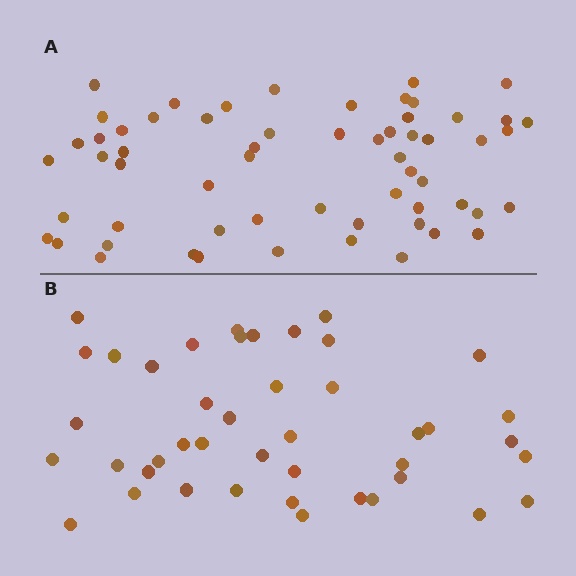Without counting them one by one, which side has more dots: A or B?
Region A (the top region) has more dots.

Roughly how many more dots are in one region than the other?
Region A has approximately 15 more dots than region B.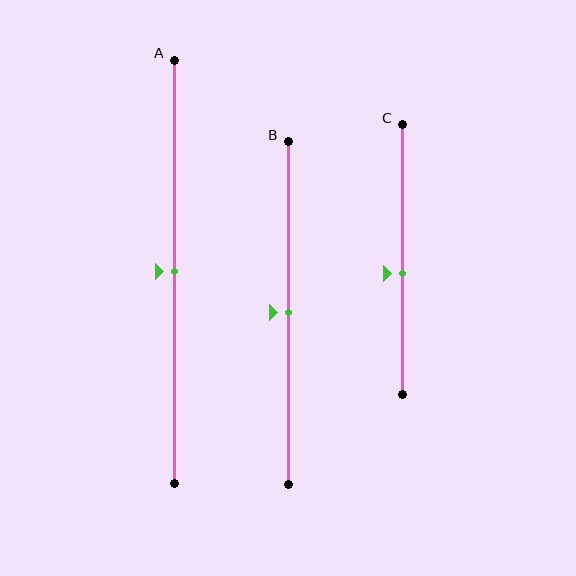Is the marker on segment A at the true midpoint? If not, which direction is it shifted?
Yes, the marker on segment A is at the true midpoint.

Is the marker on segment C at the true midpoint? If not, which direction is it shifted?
No, the marker on segment C is shifted downward by about 5% of the segment length.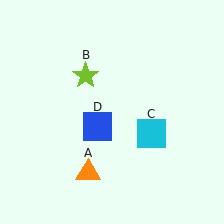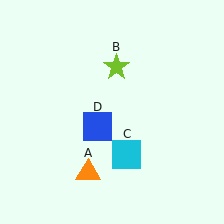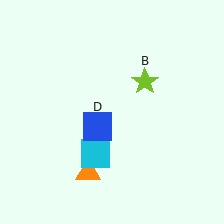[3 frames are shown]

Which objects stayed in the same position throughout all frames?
Orange triangle (object A) and blue square (object D) remained stationary.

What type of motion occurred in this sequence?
The lime star (object B), cyan square (object C) rotated clockwise around the center of the scene.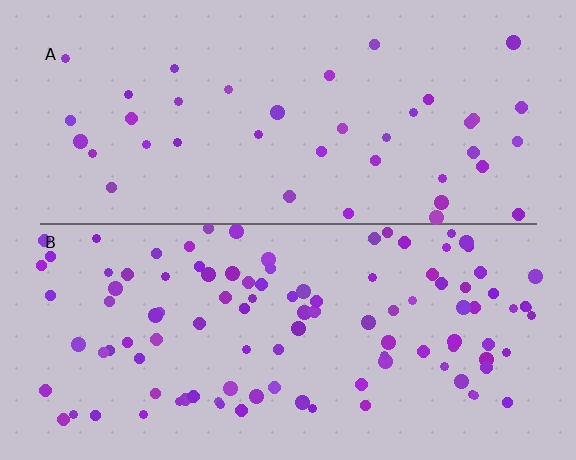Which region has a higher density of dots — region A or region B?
B (the bottom).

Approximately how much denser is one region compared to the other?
Approximately 2.6× — region B over region A.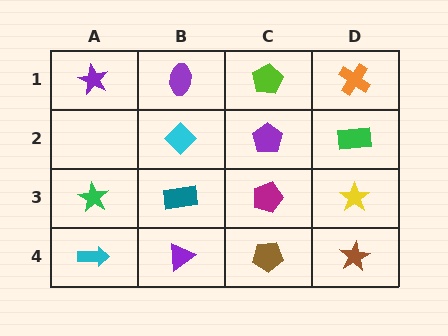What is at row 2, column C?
A purple pentagon.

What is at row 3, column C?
A magenta pentagon.